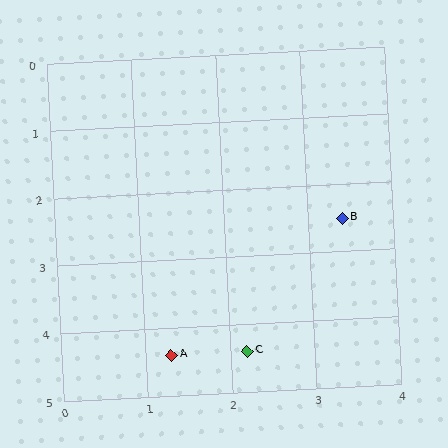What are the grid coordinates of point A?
Point A is at approximately (1.3, 4.4).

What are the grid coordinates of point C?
Point C is at approximately (2.2, 4.4).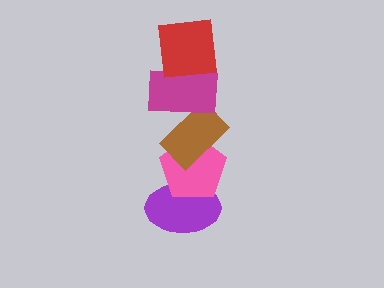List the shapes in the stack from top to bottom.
From top to bottom: the red square, the magenta rectangle, the brown rectangle, the pink pentagon, the purple ellipse.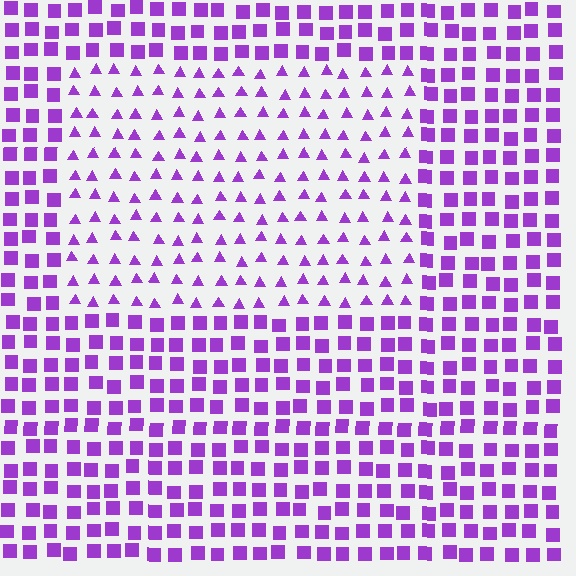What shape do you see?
I see a rectangle.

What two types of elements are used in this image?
The image uses triangles inside the rectangle region and squares outside it.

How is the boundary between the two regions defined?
The boundary is defined by a change in element shape: triangles inside vs. squares outside. All elements share the same color and spacing.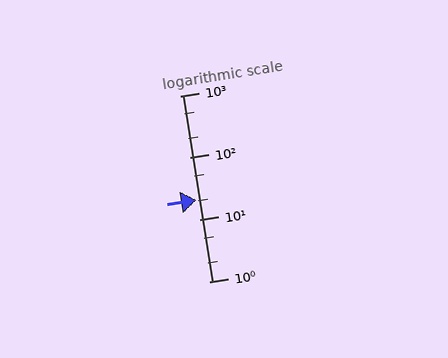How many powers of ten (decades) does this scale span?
The scale spans 3 decades, from 1 to 1000.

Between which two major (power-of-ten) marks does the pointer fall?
The pointer is between 10 and 100.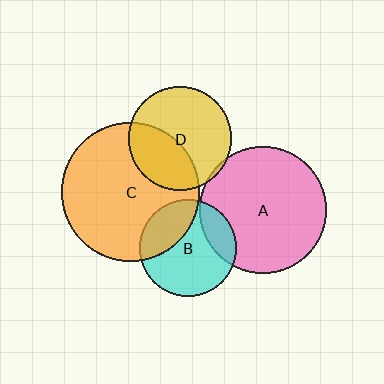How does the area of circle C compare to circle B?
Approximately 2.1 times.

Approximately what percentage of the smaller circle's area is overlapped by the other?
Approximately 30%.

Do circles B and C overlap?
Yes.